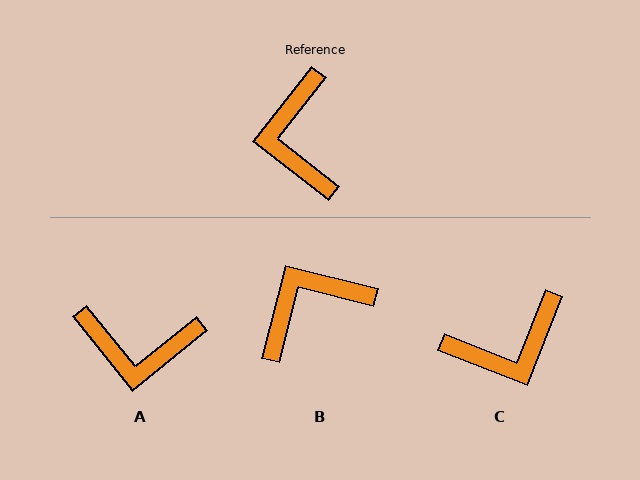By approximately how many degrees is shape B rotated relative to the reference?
Approximately 66 degrees clockwise.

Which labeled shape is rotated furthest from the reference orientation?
C, about 107 degrees away.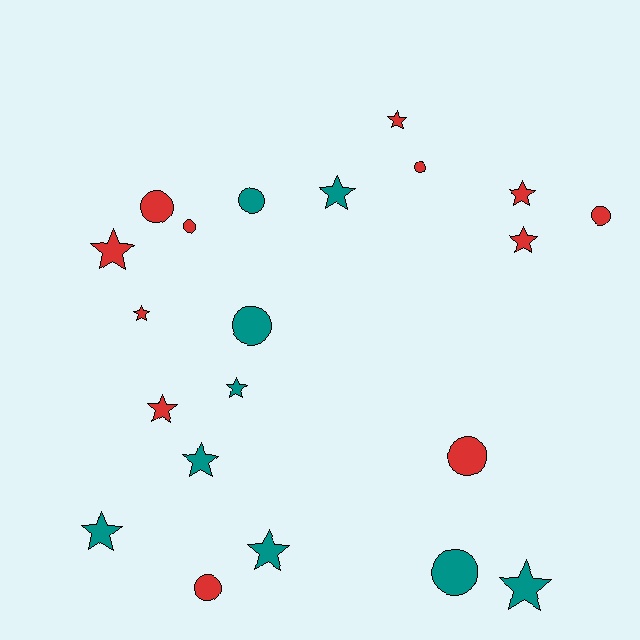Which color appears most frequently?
Red, with 12 objects.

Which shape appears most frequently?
Star, with 12 objects.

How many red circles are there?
There are 6 red circles.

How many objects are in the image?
There are 21 objects.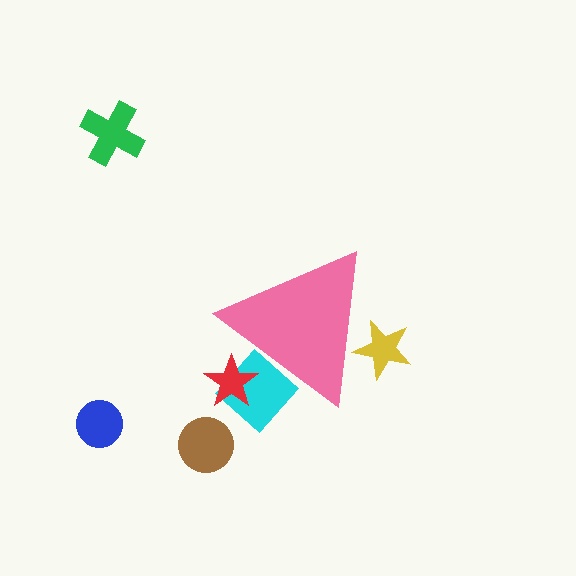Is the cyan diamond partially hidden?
Yes, the cyan diamond is partially hidden behind the pink triangle.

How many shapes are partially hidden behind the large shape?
3 shapes are partially hidden.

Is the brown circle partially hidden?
No, the brown circle is fully visible.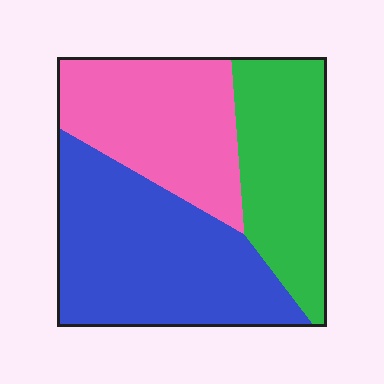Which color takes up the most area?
Blue, at roughly 40%.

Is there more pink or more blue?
Blue.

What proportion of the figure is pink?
Pink takes up about one third (1/3) of the figure.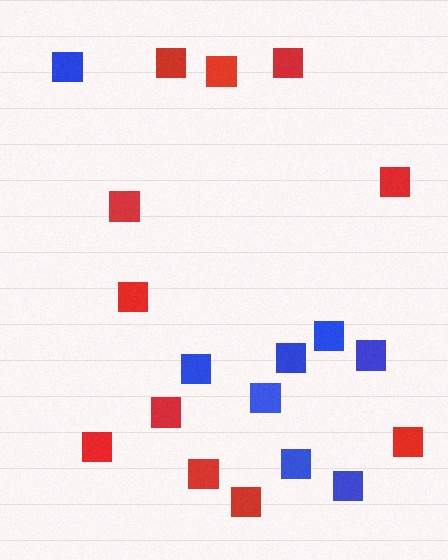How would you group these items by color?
There are 2 groups: one group of red squares (11) and one group of blue squares (8).